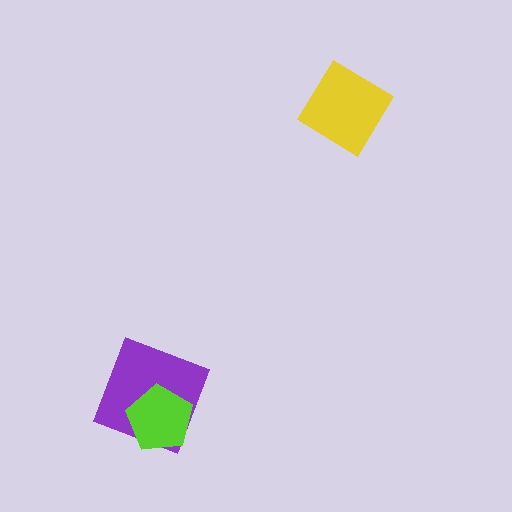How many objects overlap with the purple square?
1 object overlaps with the purple square.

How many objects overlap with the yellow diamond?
0 objects overlap with the yellow diamond.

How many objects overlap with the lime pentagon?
1 object overlaps with the lime pentagon.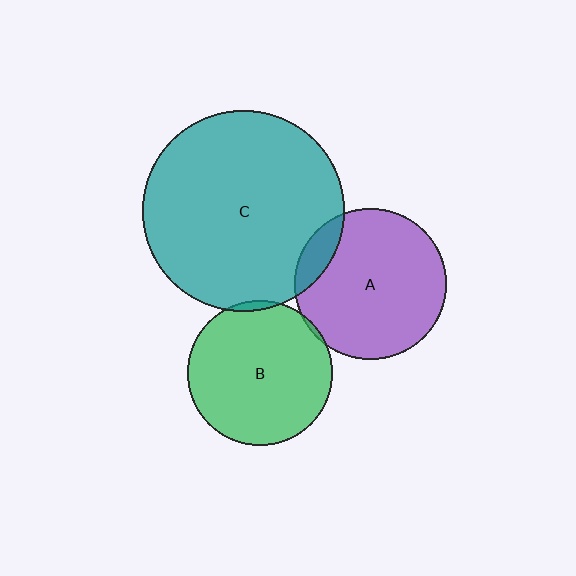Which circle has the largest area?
Circle C (teal).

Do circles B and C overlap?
Yes.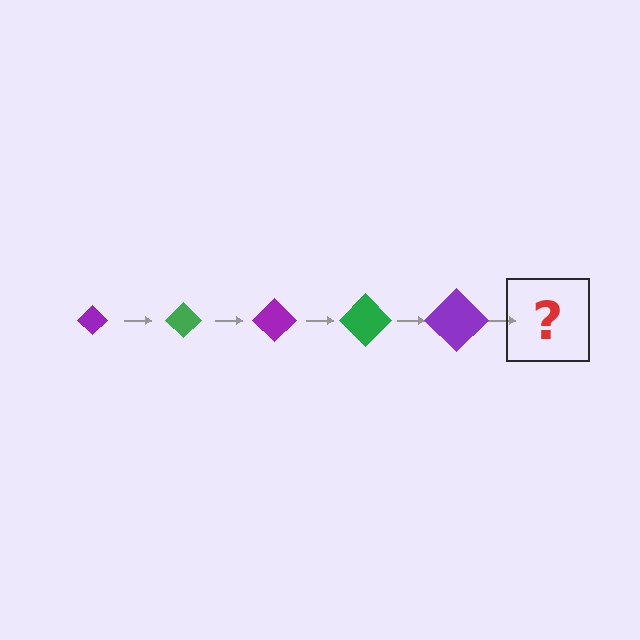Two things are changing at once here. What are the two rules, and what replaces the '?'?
The two rules are that the diamond grows larger each step and the color cycles through purple and green. The '?' should be a green diamond, larger than the previous one.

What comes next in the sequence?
The next element should be a green diamond, larger than the previous one.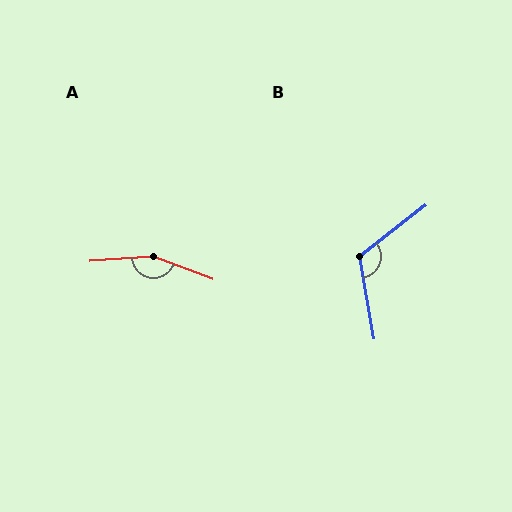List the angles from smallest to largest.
B (117°), A (155°).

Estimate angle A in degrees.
Approximately 155 degrees.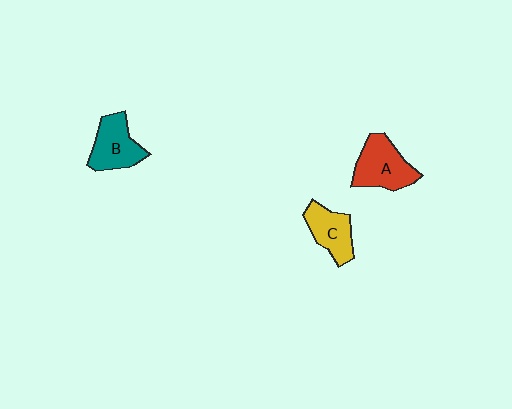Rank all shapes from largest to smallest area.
From largest to smallest: A (red), B (teal), C (yellow).